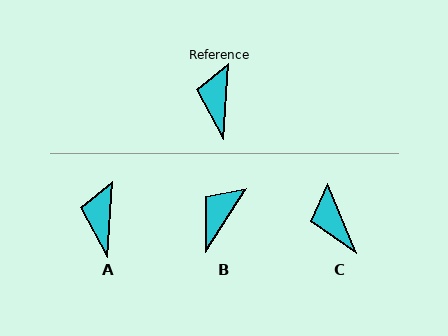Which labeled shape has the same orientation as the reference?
A.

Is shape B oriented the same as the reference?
No, it is off by about 29 degrees.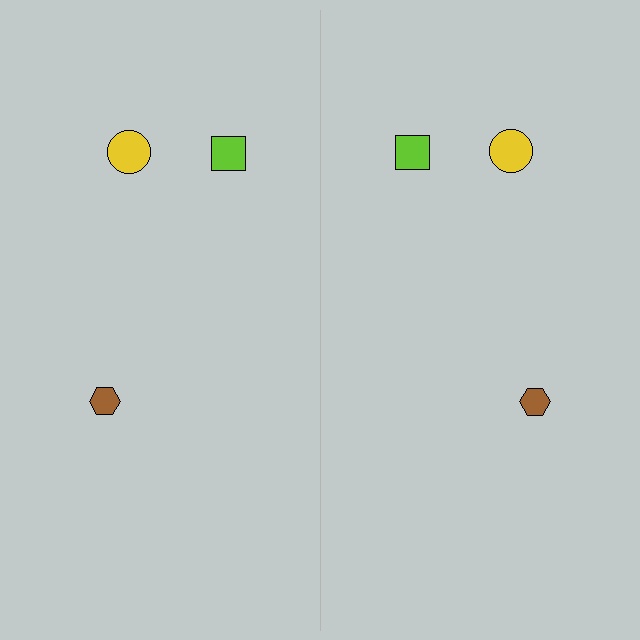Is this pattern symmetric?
Yes, this pattern has bilateral (reflection) symmetry.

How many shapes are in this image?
There are 6 shapes in this image.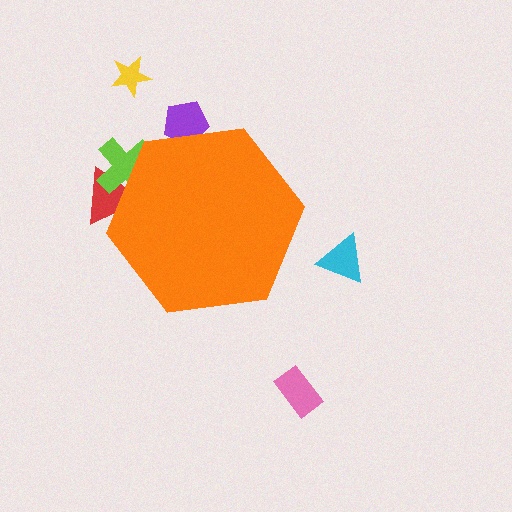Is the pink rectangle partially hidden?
No, the pink rectangle is fully visible.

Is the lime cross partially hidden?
Yes, the lime cross is partially hidden behind the orange hexagon.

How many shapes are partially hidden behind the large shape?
3 shapes are partially hidden.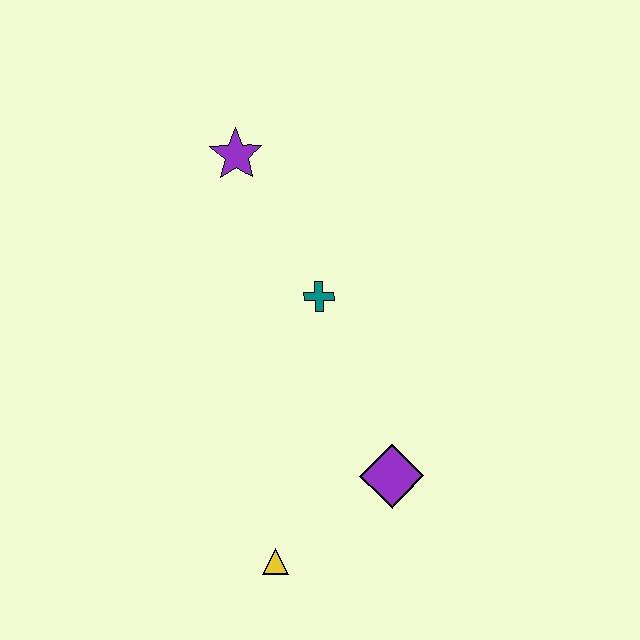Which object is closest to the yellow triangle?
The purple diamond is closest to the yellow triangle.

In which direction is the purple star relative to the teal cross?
The purple star is above the teal cross.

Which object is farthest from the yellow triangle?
The purple star is farthest from the yellow triangle.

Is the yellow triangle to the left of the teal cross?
Yes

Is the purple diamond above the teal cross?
No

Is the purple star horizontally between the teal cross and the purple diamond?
No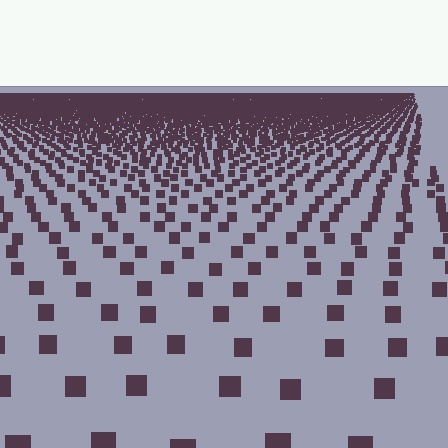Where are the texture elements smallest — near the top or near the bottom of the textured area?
Near the top.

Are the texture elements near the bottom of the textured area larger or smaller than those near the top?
Larger. Near the bottom, elements are closer to the viewer and appear at a bigger on-screen size.